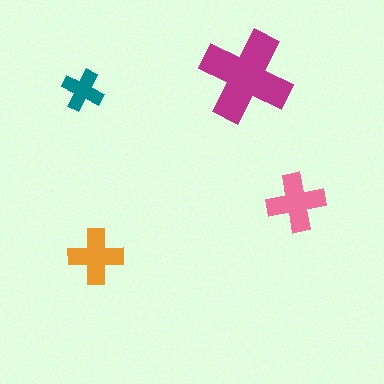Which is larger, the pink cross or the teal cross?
The pink one.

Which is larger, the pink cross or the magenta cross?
The magenta one.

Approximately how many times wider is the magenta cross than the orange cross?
About 1.5 times wider.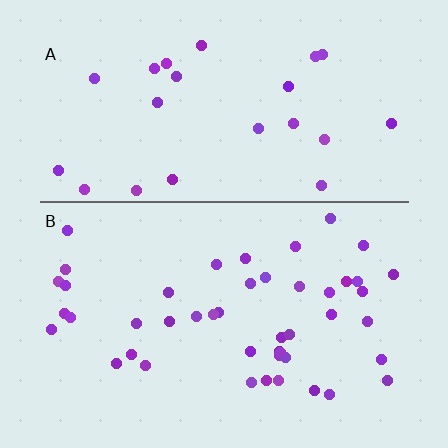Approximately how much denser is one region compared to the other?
Approximately 1.9× — region B over region A.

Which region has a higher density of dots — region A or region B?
B (the bottom).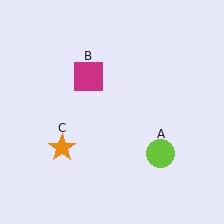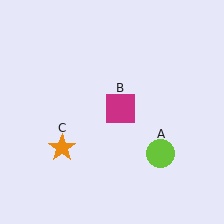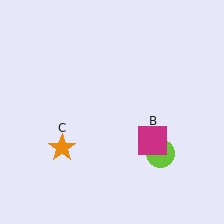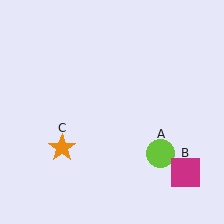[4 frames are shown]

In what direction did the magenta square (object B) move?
The magenta square (object B) moved down and to the right.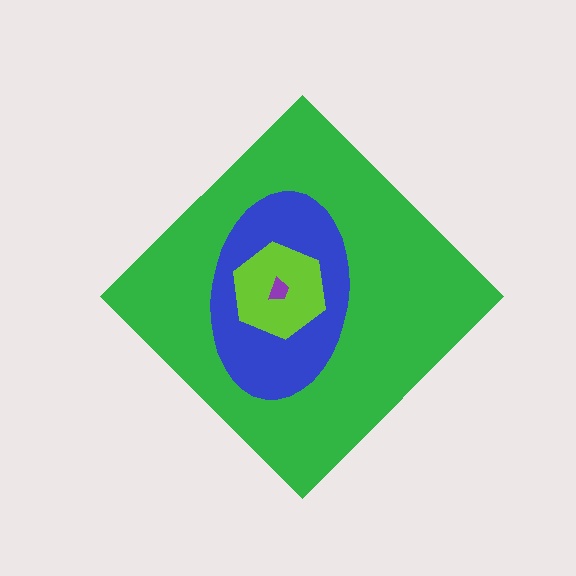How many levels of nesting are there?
4.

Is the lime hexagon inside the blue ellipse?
Yes.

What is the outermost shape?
The green diamond.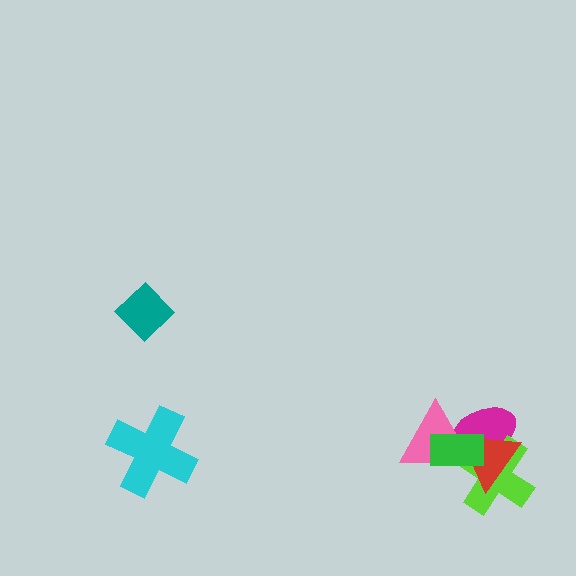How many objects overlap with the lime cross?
4 objects overlap with the lime cross.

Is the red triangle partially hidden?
Yes, it is partially covered by another shape.